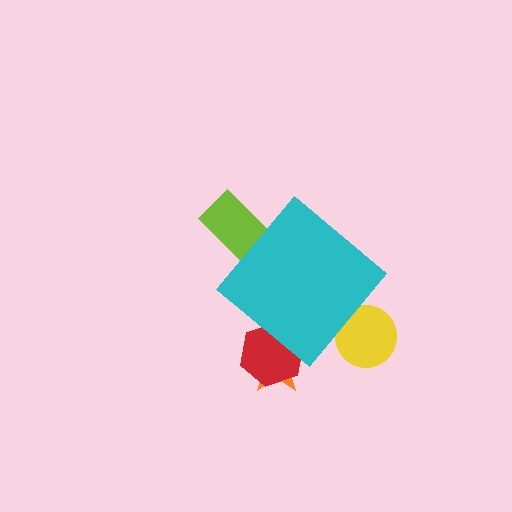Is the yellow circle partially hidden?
Yes, the yellow circle is partially hidden behind the cyan diamond.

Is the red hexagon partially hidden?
Yes, the red hexagon is partially hidden behind the cyan diamond.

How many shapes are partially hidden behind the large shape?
4 shapes are partially hidden.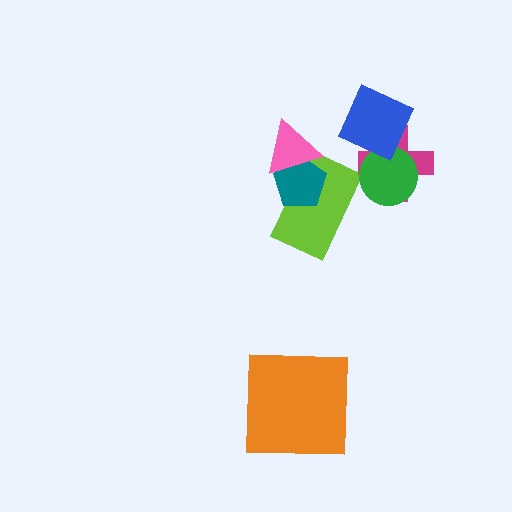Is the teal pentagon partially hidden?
Yes, it is partially covered by another shape.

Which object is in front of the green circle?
The blue diamond is in front of the green circle.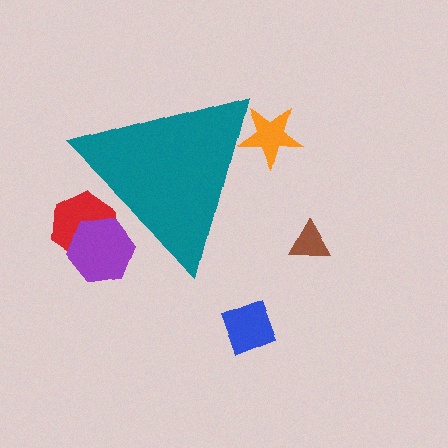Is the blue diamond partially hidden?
No, the blue diamond is fully visible.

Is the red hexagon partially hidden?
Yes, the red hexagon is partially hidden behind the teal triangle.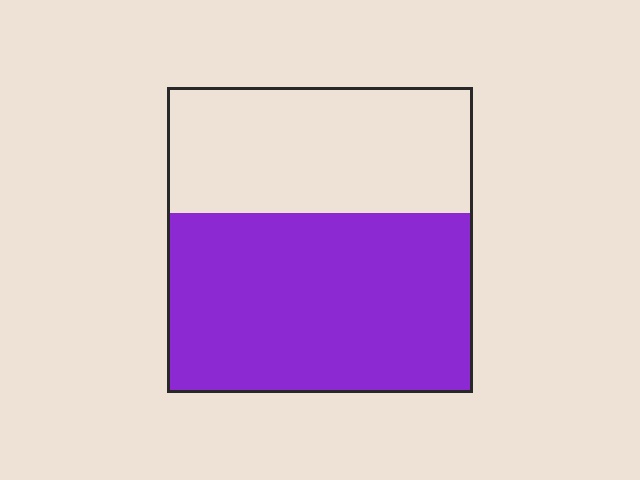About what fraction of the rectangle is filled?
About three fifths (3/5).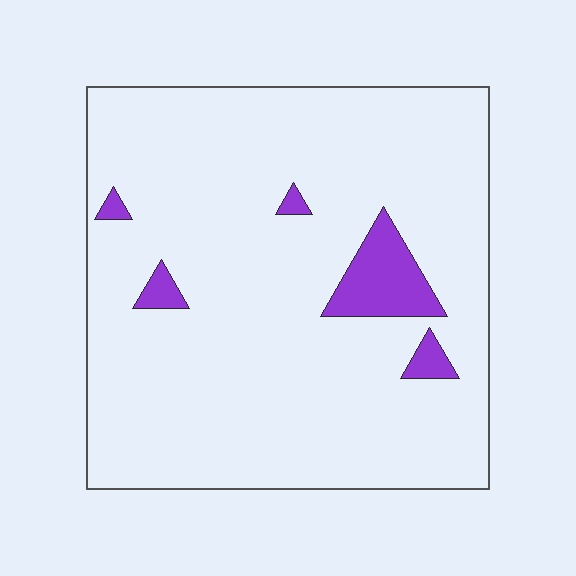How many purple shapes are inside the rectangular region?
5.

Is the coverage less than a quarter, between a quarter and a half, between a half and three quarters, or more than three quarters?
Less than a quarter.